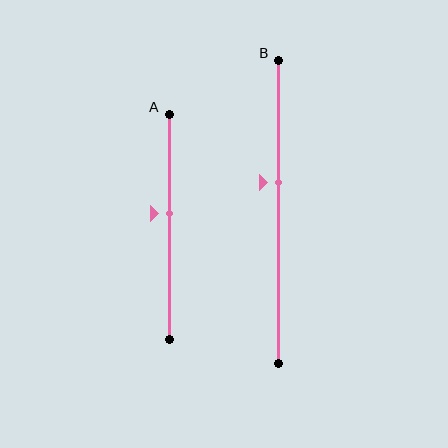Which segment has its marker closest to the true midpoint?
Segment A has its marker closest to the true midpoint.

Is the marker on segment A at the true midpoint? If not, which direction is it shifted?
No, the marker on segment A is shifted upward by about 6% of the segment length.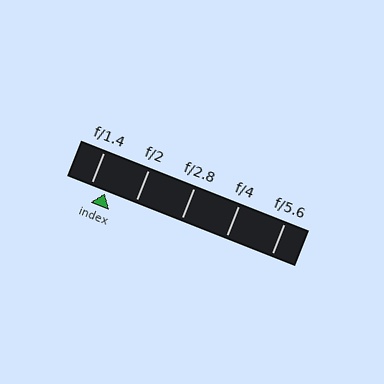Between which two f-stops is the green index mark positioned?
The index mark is between f/1.4 and f/2.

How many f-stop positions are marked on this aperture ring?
There are 5 f-stop positions marked.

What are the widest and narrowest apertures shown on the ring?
The widest aperture shown is f/1.4 and the narrowest is f/5.6.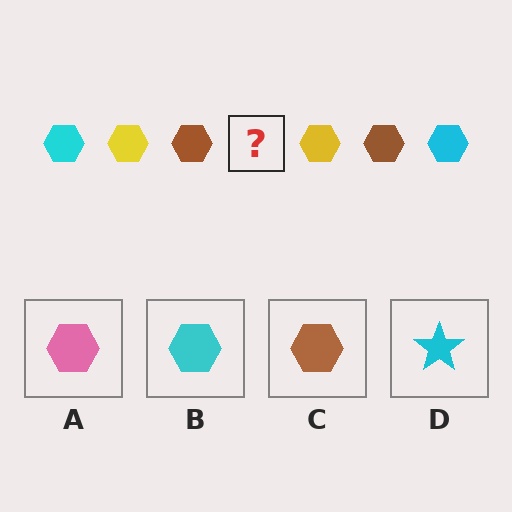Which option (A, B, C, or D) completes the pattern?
B.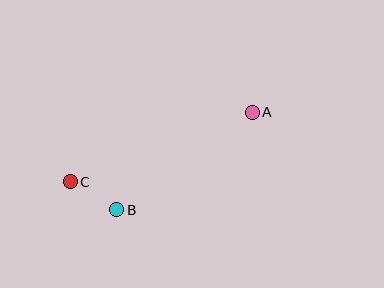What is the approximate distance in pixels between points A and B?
The distance between A and B is approximately 167 pixels.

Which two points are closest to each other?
Points B and C are closest to each other.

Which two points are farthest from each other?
Points A and C are farthest from each other.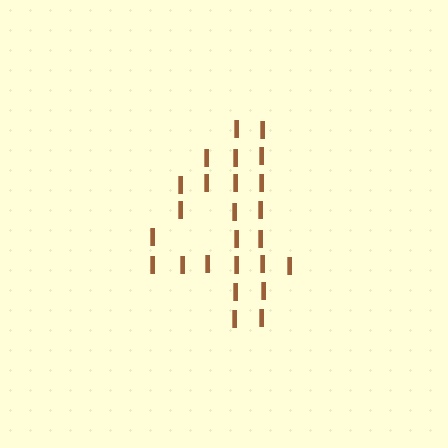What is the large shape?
The large shape is the digit 4.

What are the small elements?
The small elements are letter I's.